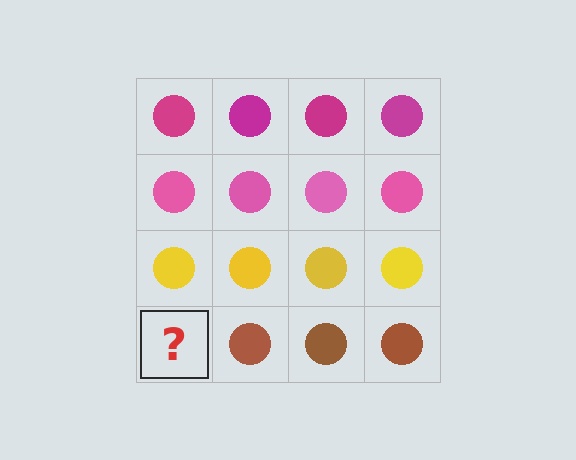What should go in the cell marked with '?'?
The missing cell should contain a brown circle.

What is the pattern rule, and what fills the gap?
The rule is that each row has a consistent color. The gap should be filled with a brown circle.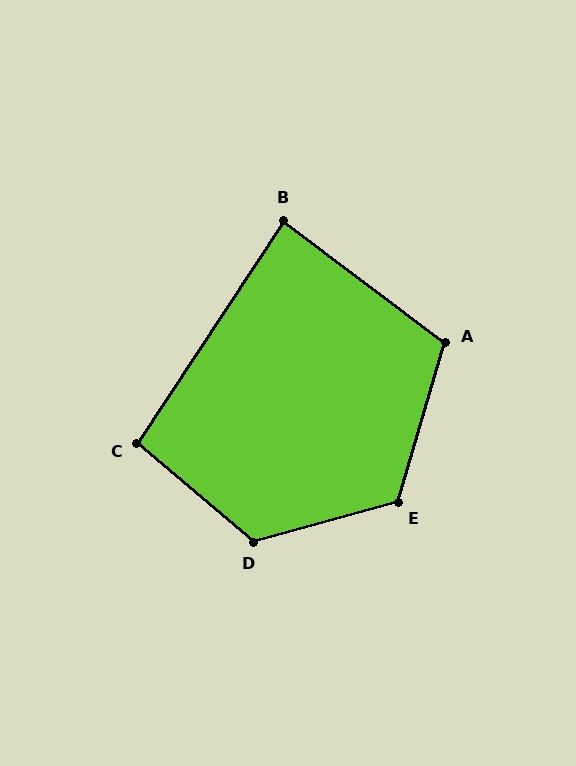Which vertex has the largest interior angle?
D, at approximately 125 degrees.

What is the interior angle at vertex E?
Approximately 122 degrees (obtuse).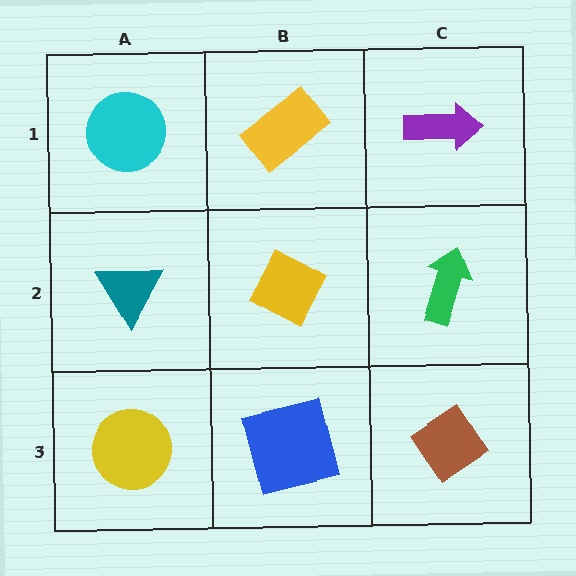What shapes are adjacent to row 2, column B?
A yellow rectangle (row 1, column B), a blue square (row 3, column B), a teal triangle (row 2, column A), a green arrow (row 2, column C).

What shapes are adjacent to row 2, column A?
A cyan circle (row 1, column A), a yellow circle (row 3, column A), a yellow diamond (row 2, column B).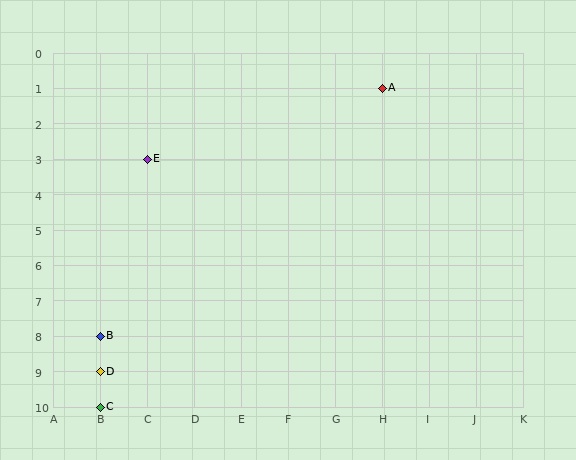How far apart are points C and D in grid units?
Points C and D are 1 row apart.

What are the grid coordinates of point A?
Point A is at grid coordinates (H, 1).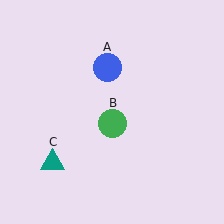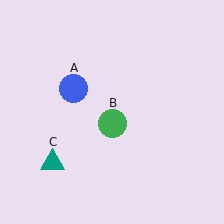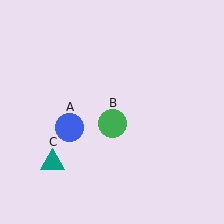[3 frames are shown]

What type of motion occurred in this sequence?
The blue circle (object A) rotated counterclockwise around the center of the scene.